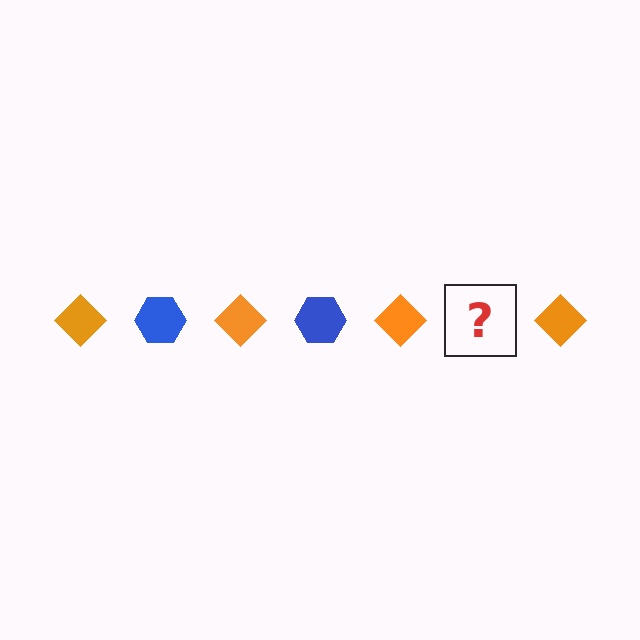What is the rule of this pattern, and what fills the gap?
The rule is that the pattern alternates between orange diamond and blue hexagon. The gap should be filled with a blue hexagon.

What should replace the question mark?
The question mark should be replaced with a blue hexagon.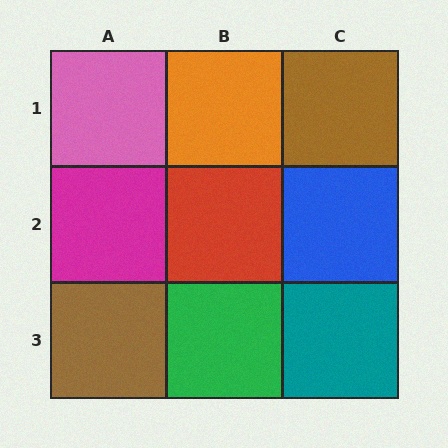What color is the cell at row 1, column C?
Brown.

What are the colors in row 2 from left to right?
Magenta, red, blue.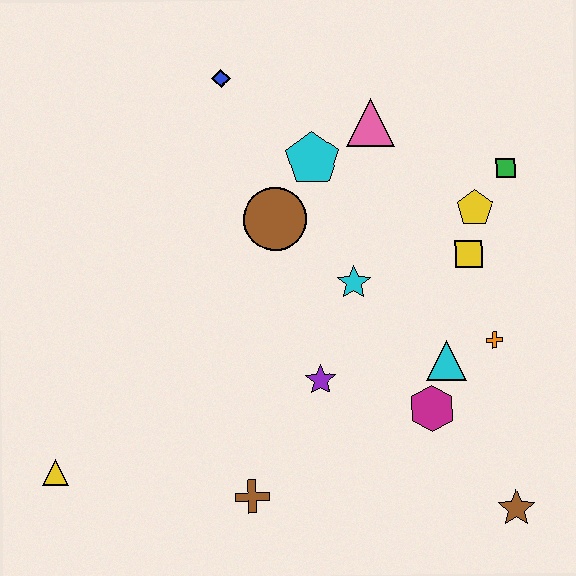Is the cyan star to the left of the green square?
Yes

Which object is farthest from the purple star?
The blue diamond is farthest from the purple star.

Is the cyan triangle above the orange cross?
No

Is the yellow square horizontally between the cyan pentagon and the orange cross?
Yes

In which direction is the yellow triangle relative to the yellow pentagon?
The yellow triangle is to the left of the yellow pentagon.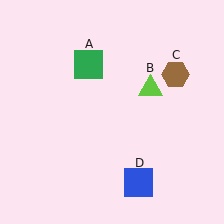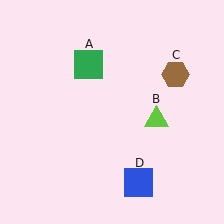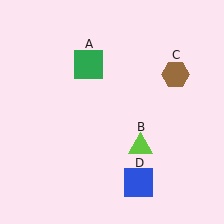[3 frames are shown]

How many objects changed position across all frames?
1 object changed position: lime triangle (object B).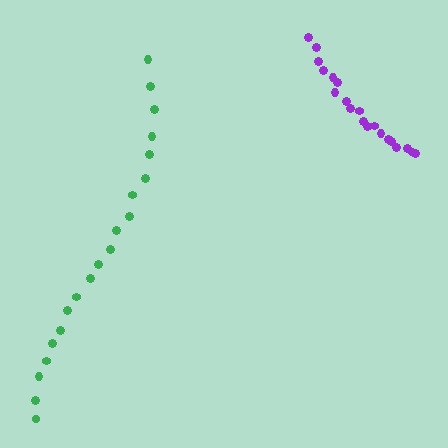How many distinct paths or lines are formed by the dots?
There are 2 distinct paths.